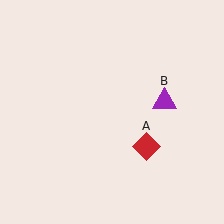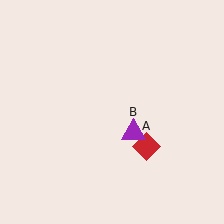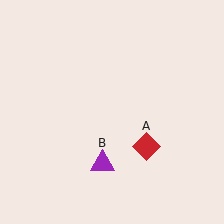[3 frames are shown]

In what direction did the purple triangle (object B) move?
The purple triangle (object B) moved down and to the left.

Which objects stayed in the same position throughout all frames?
Red diamond (object A) remained stationary.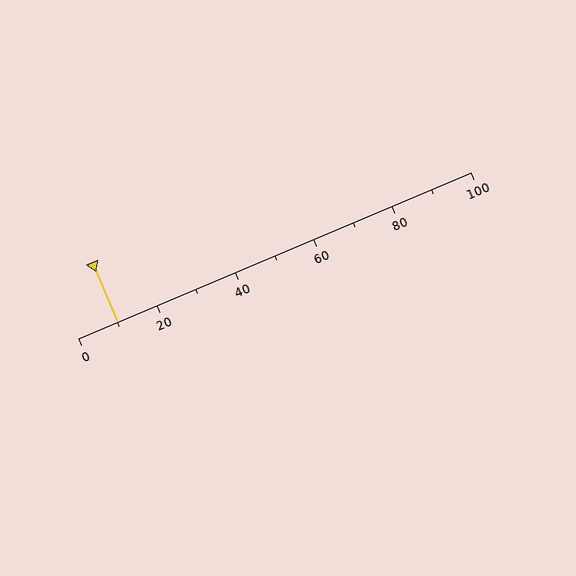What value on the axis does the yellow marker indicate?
The marker indicates approximately 10.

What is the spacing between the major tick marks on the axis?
The major ticks are spaced 20 apart.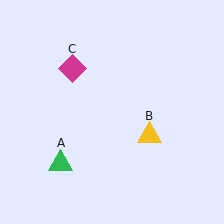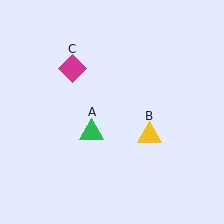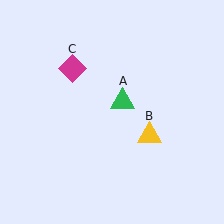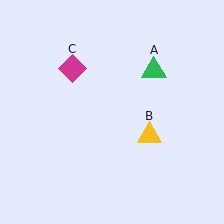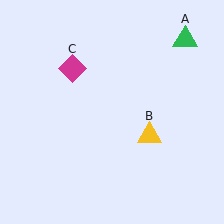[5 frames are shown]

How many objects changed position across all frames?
1 object changed position: green triangle (object A).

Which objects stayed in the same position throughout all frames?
Yellow triangle (object B) and magenta diamond (object C) remained stationary.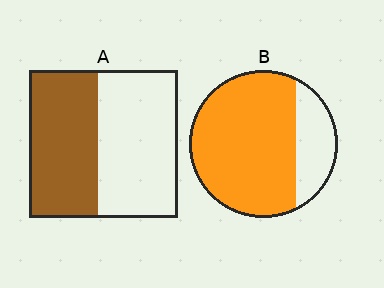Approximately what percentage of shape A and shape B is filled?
A is approximately 45% and B is approximately 75%.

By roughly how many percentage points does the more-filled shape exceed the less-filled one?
By roughly 30 percentage points (B over A).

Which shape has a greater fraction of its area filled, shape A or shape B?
Shape B.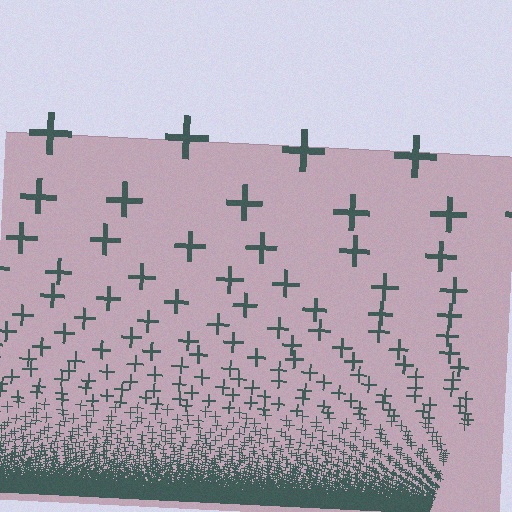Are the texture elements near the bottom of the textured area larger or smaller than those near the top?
Smaller. The gradient is inverted — elements near the bottom are smaller and denser.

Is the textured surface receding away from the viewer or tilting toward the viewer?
The surface appears to tilt toward the viewer. Texture elements get larger and sparser toward the top.